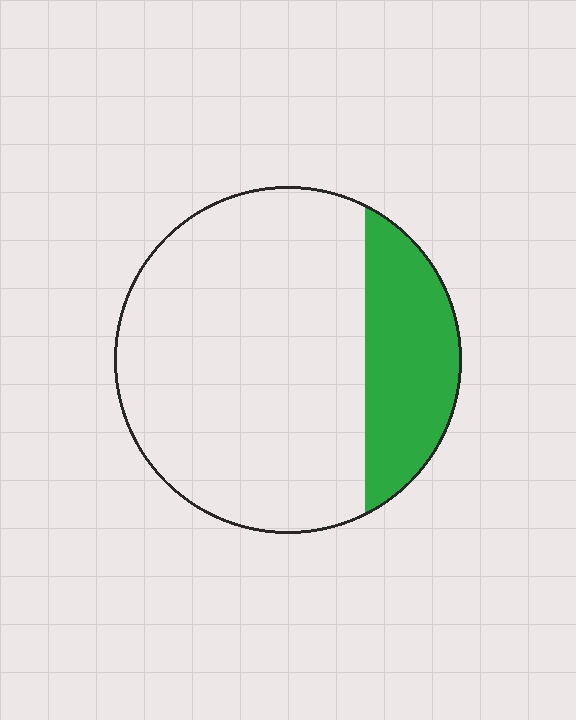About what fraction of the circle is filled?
About one quarter (1/4).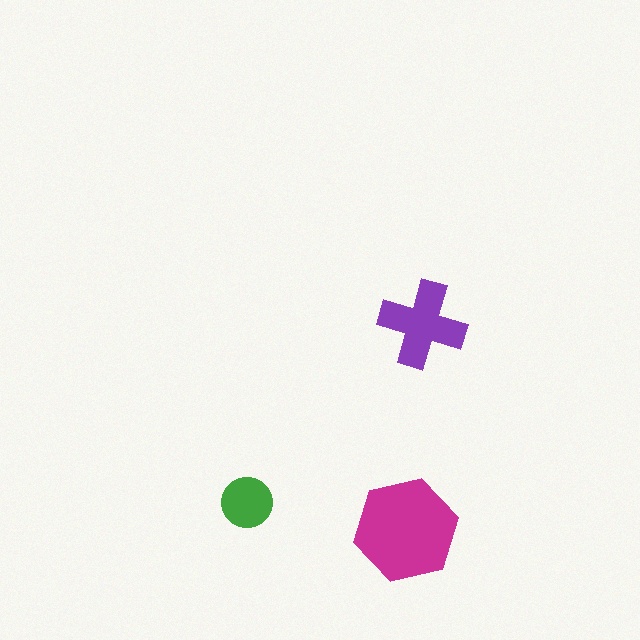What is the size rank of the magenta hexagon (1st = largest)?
1st.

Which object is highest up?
The purple cross is topmost.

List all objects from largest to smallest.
The magenta hexagon, the purple cross, the green circle.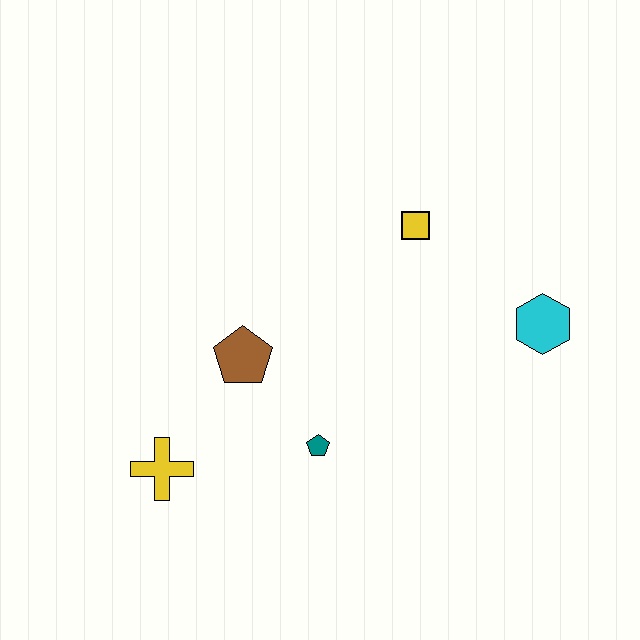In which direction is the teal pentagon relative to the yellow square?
The teal pentagon is below the yellow square.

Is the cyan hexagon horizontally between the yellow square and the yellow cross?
No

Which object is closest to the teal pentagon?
The brown pentagon is closest to the teal pentagon.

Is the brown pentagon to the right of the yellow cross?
Yes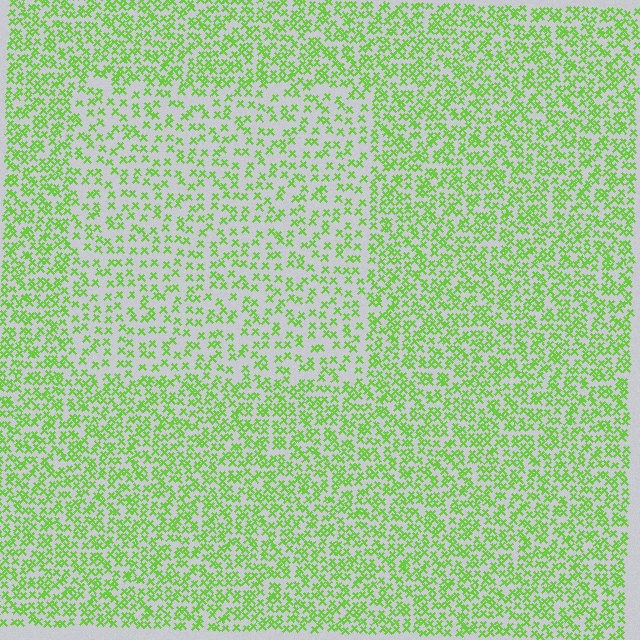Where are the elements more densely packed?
The elements are more densely packed outside the rectangle boundary.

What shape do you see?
I see a rectangle.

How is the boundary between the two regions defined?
The boundary is defined by a change in element density (approximately 1.8x ratio). All elements are the same color, size, and shape.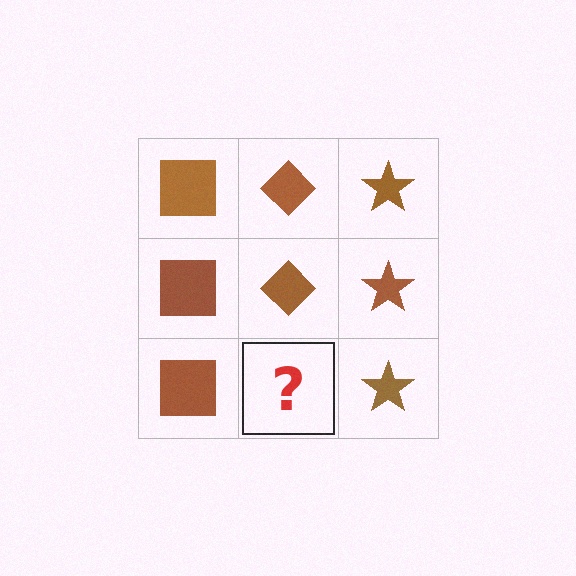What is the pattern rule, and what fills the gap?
The rule is that each column has a consistent shape. The gap should be filled with a brown diamond.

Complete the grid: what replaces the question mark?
The question mark should be replaced with a brown diamond.